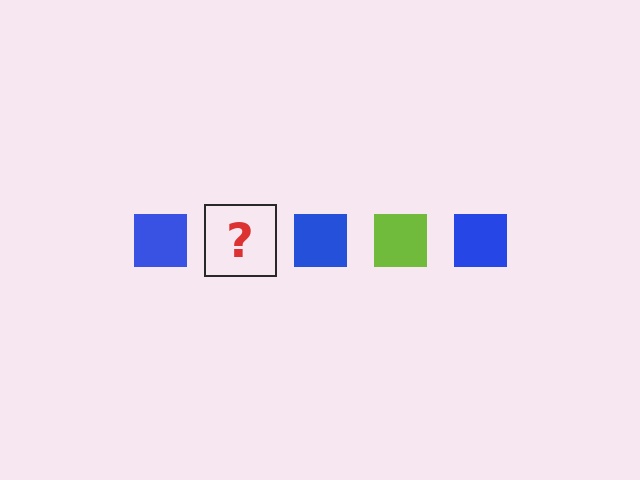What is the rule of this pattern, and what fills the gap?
The rule is that the pattern cycles through blue, lime squares. The gap should be filled with a lime square.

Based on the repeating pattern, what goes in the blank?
The blank should be a lime square.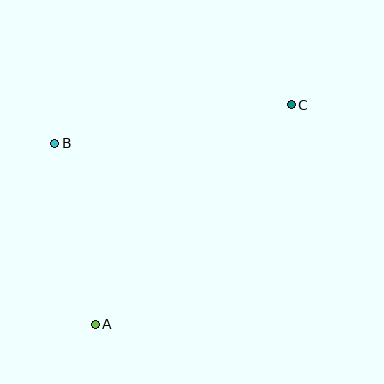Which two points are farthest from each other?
Points A and C are farthest from each other.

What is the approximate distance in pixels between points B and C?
The distance between B and C is approximately 240 pixels.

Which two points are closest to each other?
Points A and B are closest to each other.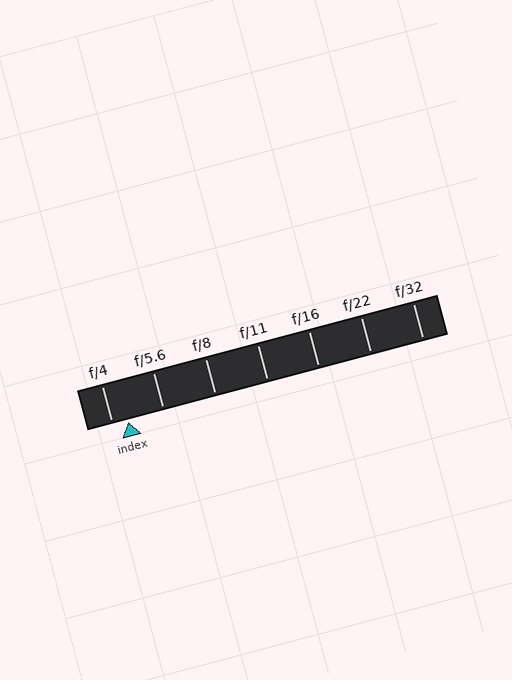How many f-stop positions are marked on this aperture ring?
There are 7 f-stop positions marked.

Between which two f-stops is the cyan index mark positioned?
The index mark is between f/4 and f/5.6.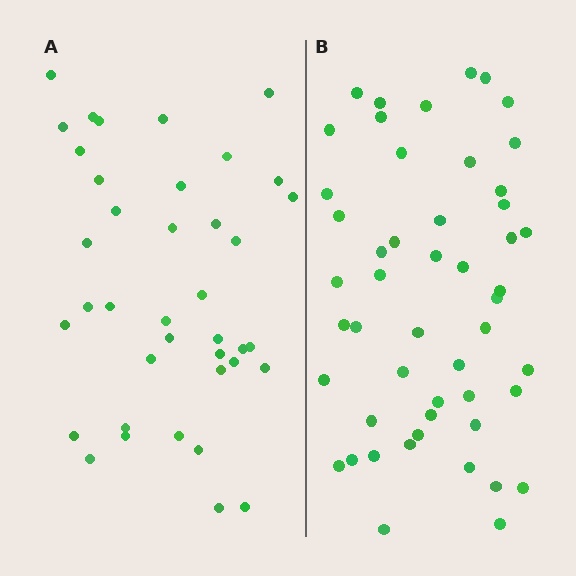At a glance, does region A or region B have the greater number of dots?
Region B (the right region) has more dots.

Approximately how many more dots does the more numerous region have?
Region B has roughly 12 or so more dots than region A.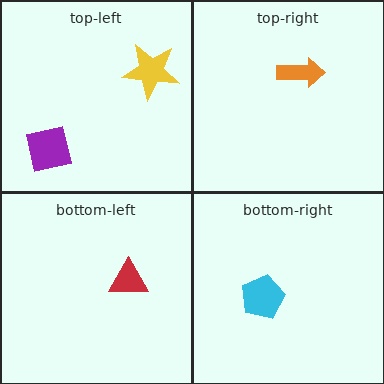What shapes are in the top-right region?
The orange arrow.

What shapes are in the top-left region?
The purple square, the yellow star.